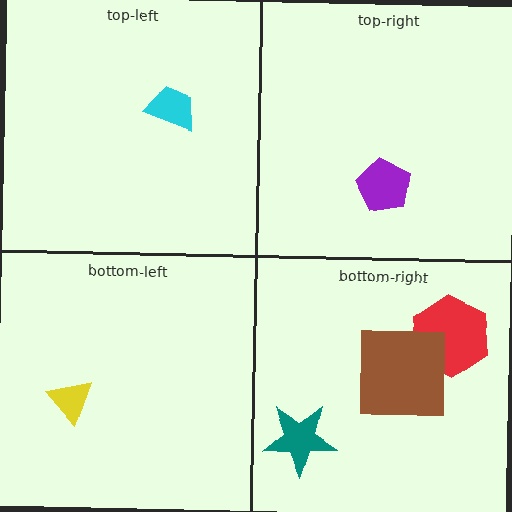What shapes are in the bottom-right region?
The teal star, the red hexagon, the brown square.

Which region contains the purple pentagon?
The top-right region.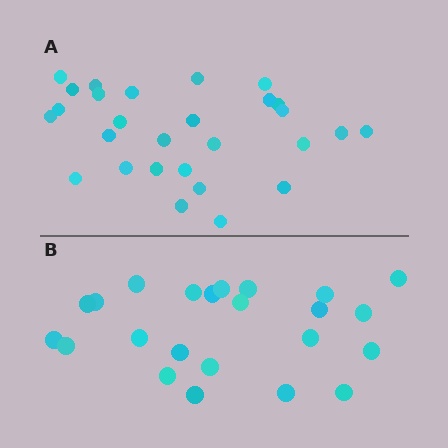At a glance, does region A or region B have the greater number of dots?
Region A (the top region) has more dots.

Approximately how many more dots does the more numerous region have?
Region A has about 5 more dots than region B.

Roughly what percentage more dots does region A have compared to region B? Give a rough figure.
About 20% more.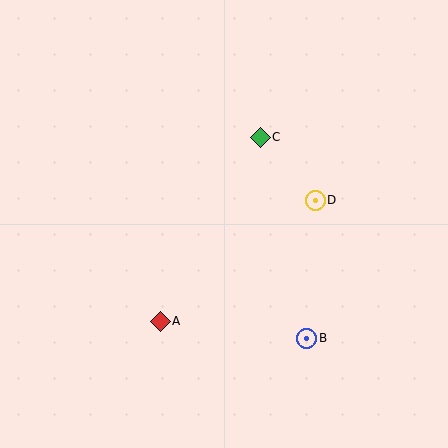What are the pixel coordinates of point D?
Point D is at (315, 200).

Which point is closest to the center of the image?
Point D at (315, 200) is closest to the center.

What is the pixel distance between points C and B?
The distance between C and B is 206 pixels.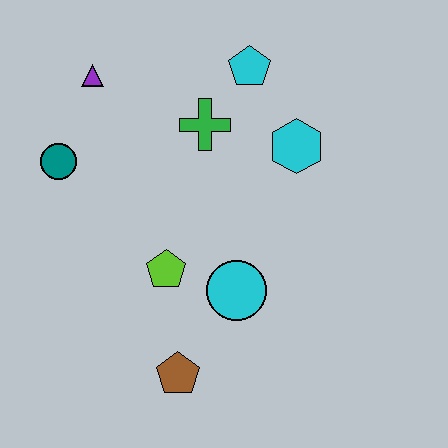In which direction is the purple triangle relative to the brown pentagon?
The purple triangle is above the brown pentagon.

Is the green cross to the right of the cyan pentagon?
No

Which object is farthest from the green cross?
The brown pentagon is farthest from the green cross.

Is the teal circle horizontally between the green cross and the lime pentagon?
No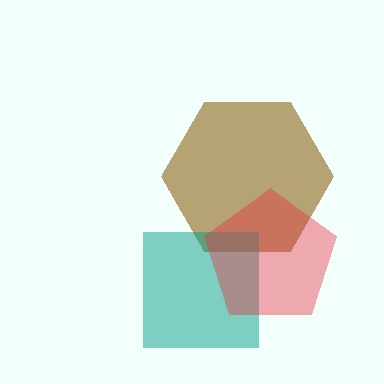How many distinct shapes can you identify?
There are 3 distinct shapes: a brown hexagon, a teal square, a red pentagon.